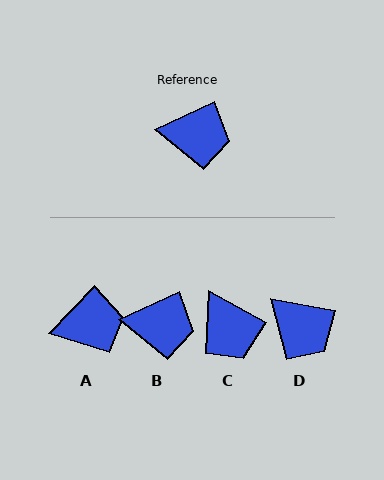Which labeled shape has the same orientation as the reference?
B.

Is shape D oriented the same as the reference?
No, it is off by about 36 degrees.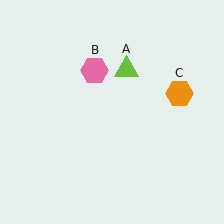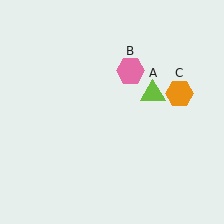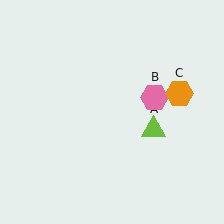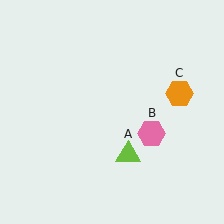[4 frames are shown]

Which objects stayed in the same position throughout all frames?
Orange hexagon (object C) remained stationary.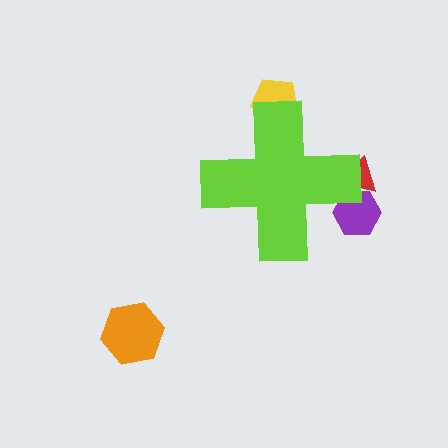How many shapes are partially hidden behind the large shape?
3 shapes are partially hidden.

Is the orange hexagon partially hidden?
No, the orange hexagon is fully visible.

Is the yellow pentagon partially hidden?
Yes, the yellow pentagon is partially hidden behind the lime cross.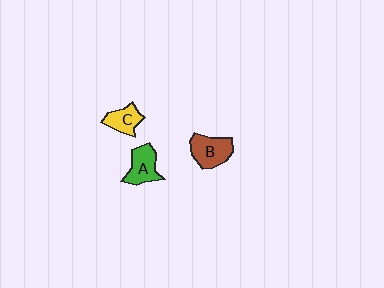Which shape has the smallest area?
Shape C (yellow).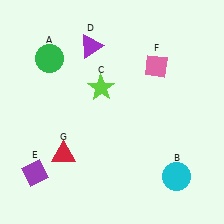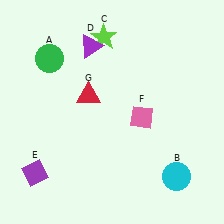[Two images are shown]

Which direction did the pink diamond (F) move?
The pink diamond (F) moved down.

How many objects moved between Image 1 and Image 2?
3 objects moved between the two images.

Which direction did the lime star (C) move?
The lime star (C) moved up.